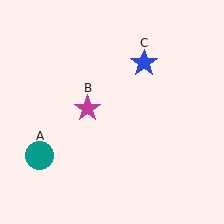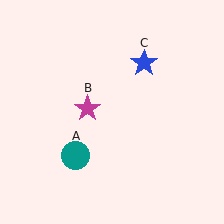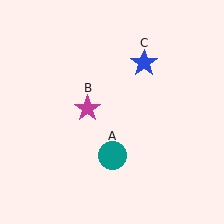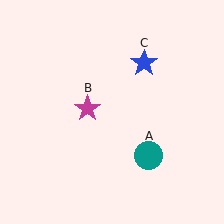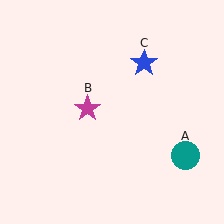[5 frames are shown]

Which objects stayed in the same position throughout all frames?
Magenta star (object B) and blue star (object C) remained stationary.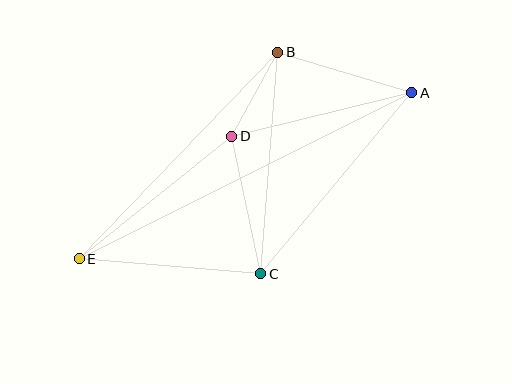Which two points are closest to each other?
Points B and D are closest to each other.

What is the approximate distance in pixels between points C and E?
The distance between C and E is approximately 182 pixels.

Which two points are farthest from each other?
Points A and E are farthest from each other.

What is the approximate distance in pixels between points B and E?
The distance between B and E is approximately 286 pixels.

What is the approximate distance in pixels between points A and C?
The distance between A and C is approximately 236 pixels.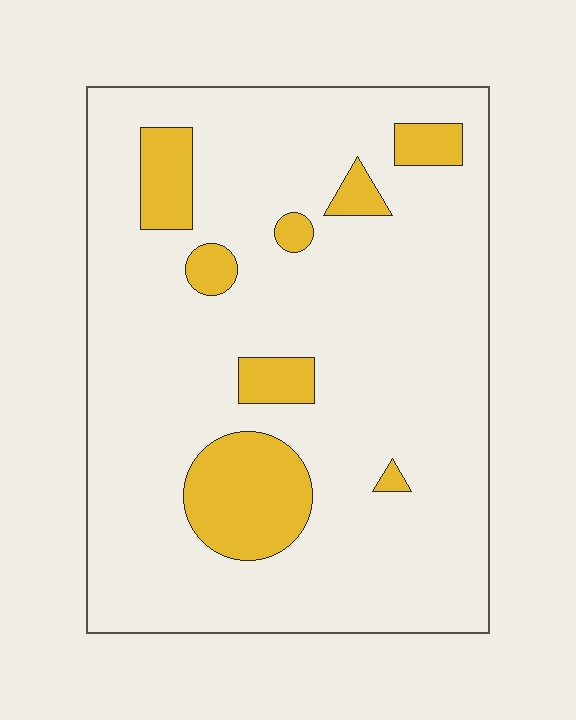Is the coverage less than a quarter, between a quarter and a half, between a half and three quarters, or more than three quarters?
Less than a quarter.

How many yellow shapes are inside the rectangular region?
8.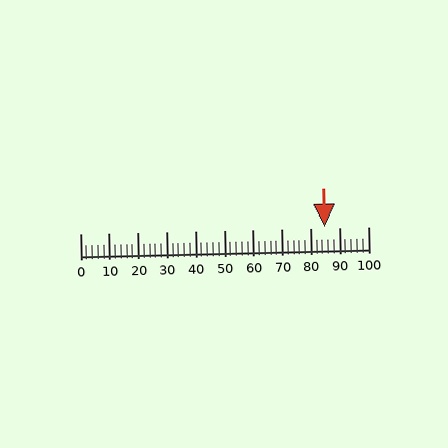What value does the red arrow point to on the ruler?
The red arrow points to approximately 85.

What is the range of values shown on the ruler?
The ruler shows values from 0 to 100.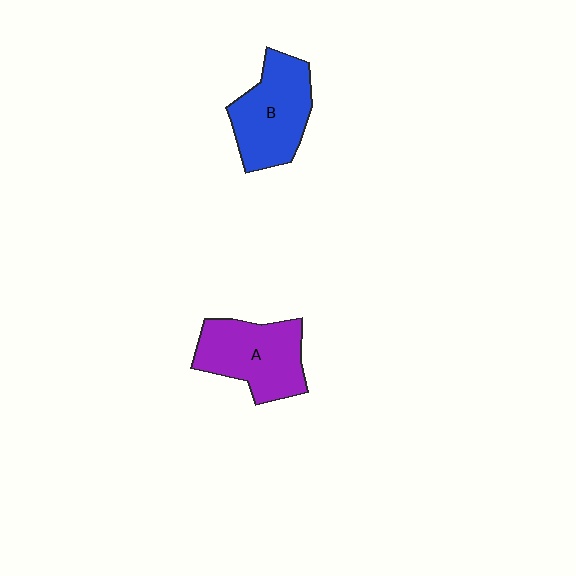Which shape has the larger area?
Shape A (purple).